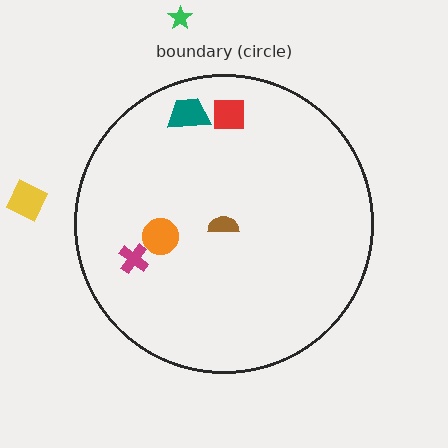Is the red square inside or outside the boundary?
Inside.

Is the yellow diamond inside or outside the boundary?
Outside.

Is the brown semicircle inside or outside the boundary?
Inside.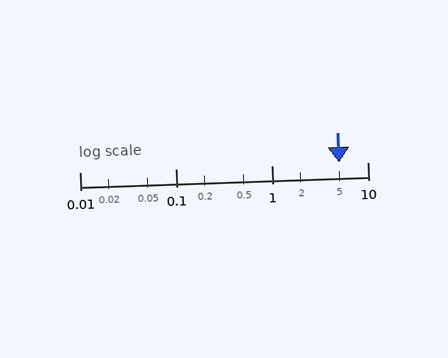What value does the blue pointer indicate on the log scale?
The pointer indicates approximately 5.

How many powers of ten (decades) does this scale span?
The scale spans 3 decades, from 0.01 to 10.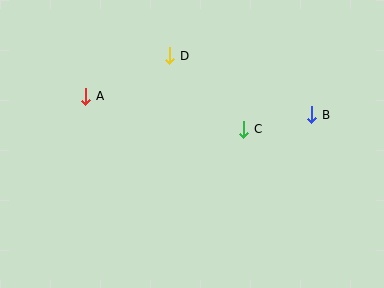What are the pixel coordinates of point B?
Point B is at (312, 115).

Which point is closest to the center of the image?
Point C at (244, 129) is closest to the center.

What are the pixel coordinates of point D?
Point D is at (170, 56).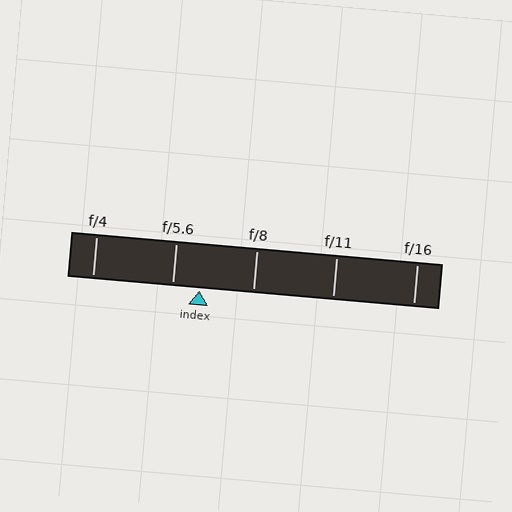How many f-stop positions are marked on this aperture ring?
There are 5 f-stop positions marked.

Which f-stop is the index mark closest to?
The index mark is closest to f/5.6.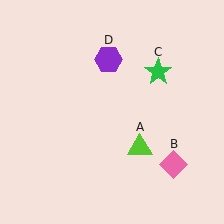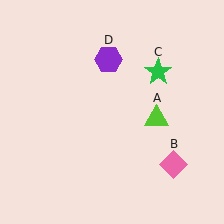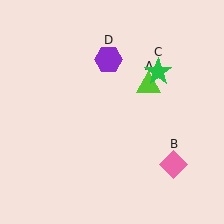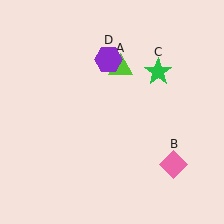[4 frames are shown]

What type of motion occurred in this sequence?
The lime triangle (object A) rotated counterclockwise around the center of the scene.